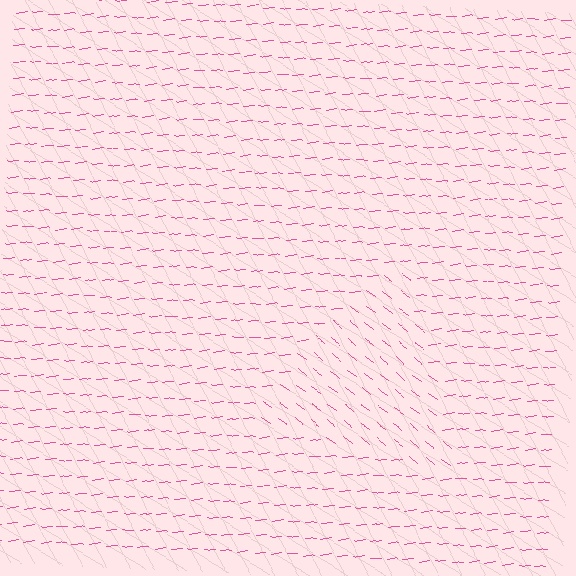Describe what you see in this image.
The image is filled with small pink line segments. A triangle region in the image has lines oriented differently from the surrounding lines, creating a visible texture boundary.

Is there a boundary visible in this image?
Yes, there is a texture boundary formed by a change in line orientation.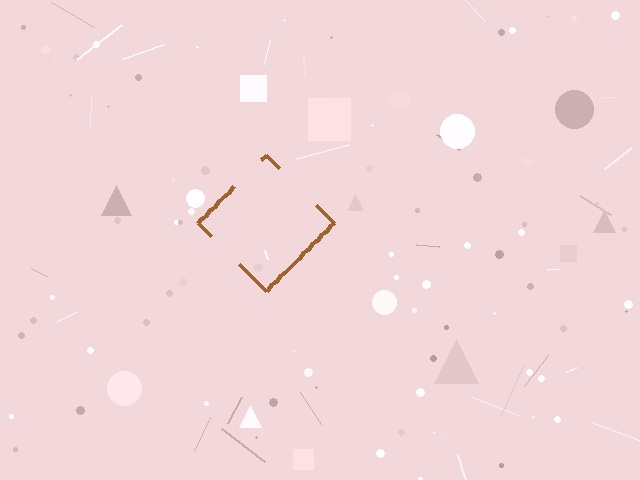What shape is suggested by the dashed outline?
The dashed outline suggests a diamond.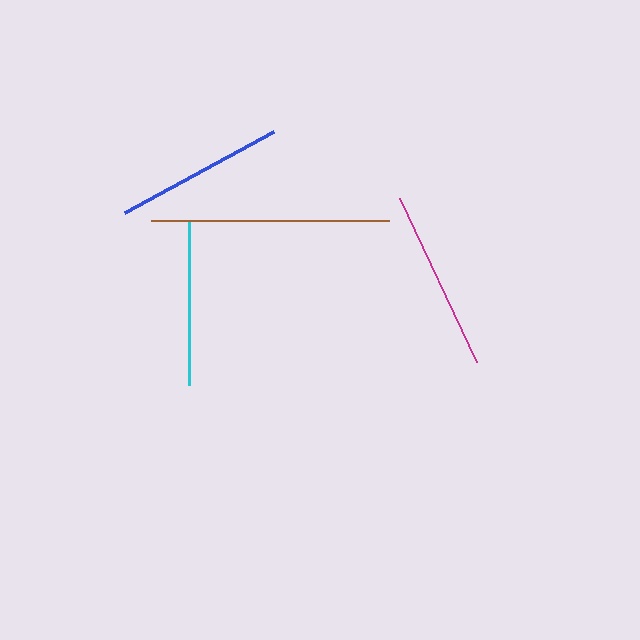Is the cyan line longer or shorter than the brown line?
The brown line is longer than the cyan line.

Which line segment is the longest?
The brown line is the longest at approximately 239 pixels.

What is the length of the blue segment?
The blue segment is approximately 170 pixels long.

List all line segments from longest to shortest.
From longest to shortest: brown, magenta, blue, cyan.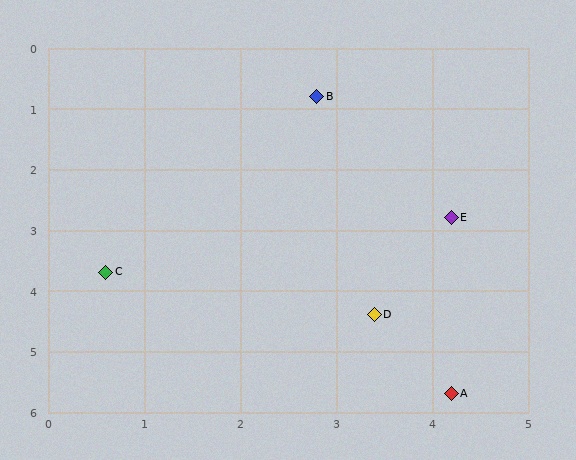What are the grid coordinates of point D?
Point D is at approximately (3.4, 4.4).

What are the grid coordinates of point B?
Point B is at approximately (2.8, 0.8).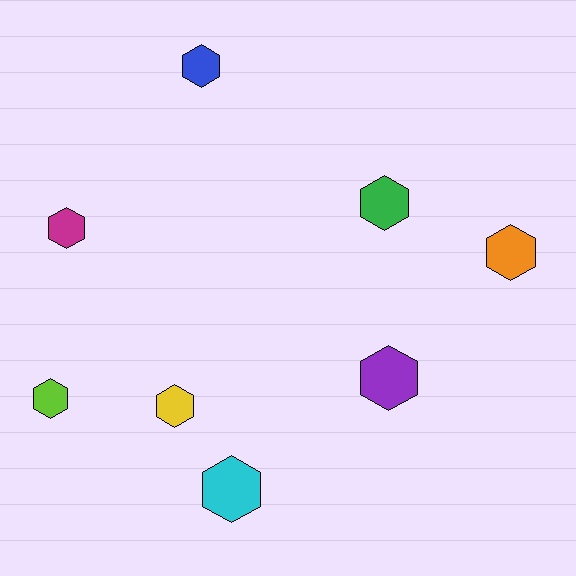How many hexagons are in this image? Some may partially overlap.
There are 8 hexagons.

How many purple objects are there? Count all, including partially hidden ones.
There is 1 purple object.